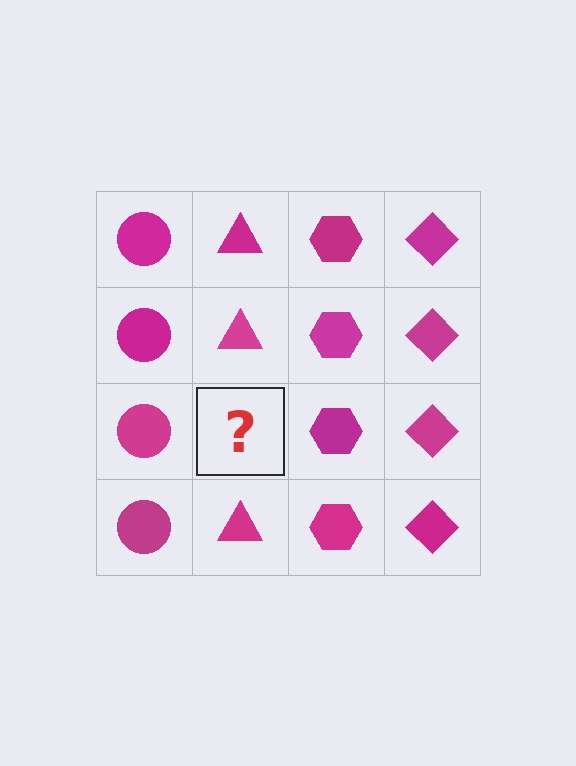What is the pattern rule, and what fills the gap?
The rule is that each column has a consistent shape. The gap should be filled with a magenta triangle.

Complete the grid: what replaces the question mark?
The question mark should be replaced with a magenta triangle.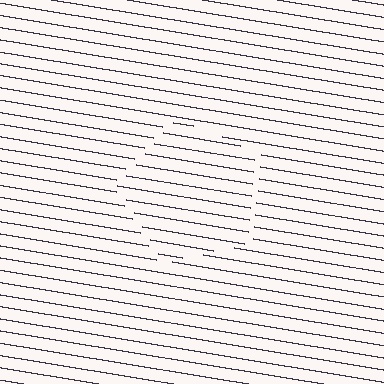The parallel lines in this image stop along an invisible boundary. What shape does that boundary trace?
An illusory pentagon. The interior of the shape contains the same grating, shifted by half a period — the contour is defined by the phase discontinuity where line-ends from the inner and outer gratings abut.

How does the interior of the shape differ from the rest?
The interior of the shape contains the same grating, shifted by half a period — the contour is defined by the phase discontinuity where line-ends from the inner and outer gratings abut.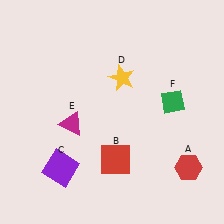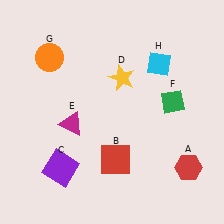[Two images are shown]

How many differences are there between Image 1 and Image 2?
There are 2 differences between the two images.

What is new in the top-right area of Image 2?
A cyan diamond (H) was added in the top-right area of Image 2.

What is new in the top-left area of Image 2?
An orange circle (G) was added in the top-left area of Image 2.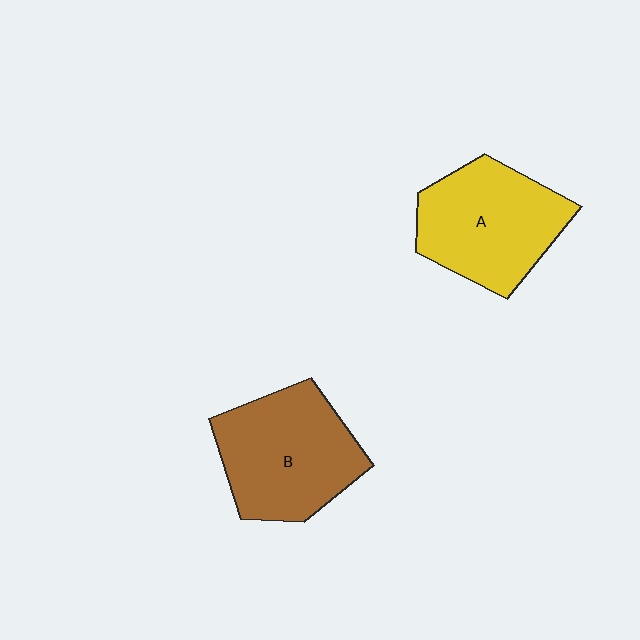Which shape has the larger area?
Shape B (brown).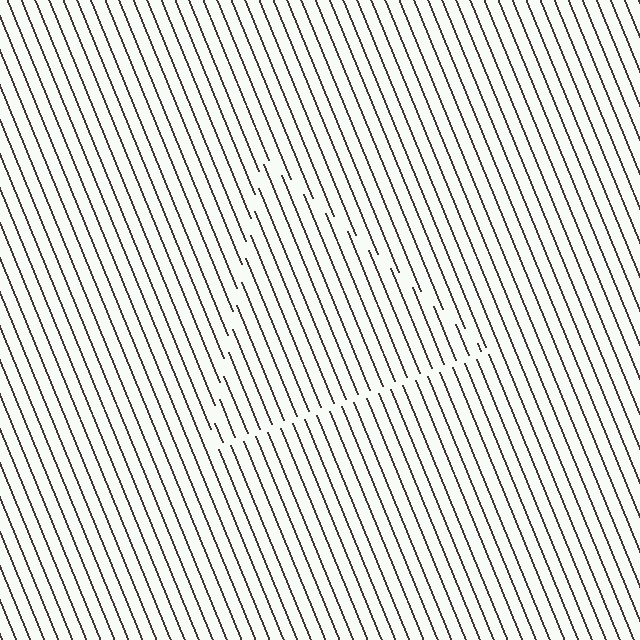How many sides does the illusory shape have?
3 sides — the line-ends trace a triangle.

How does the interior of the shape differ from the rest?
The interior of the shape contains the same grating, shifted by half a period — the contour is defined by the phase discontinuity where line-ends from the inner and outer gratings abut.